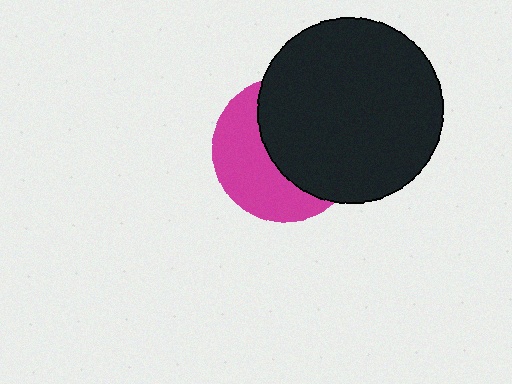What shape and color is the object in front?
The object in front is a black circle.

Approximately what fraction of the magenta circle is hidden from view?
Roughly 56% of the magenta circle is hidden behind the black circle.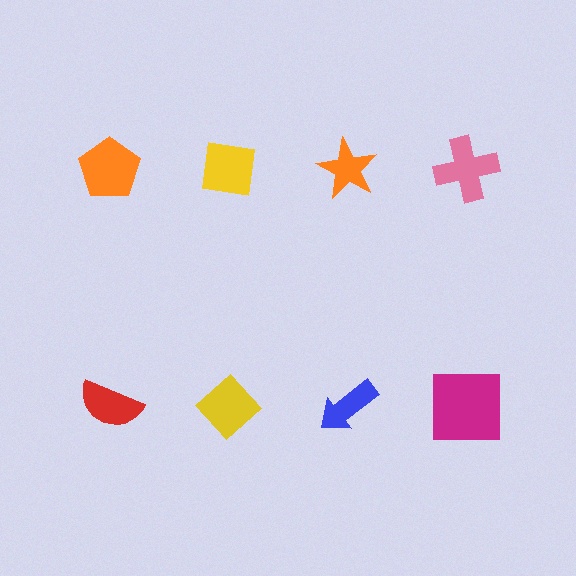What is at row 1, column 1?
An orange pentagon.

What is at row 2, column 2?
A yellow diamond.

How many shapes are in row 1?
4 shapes.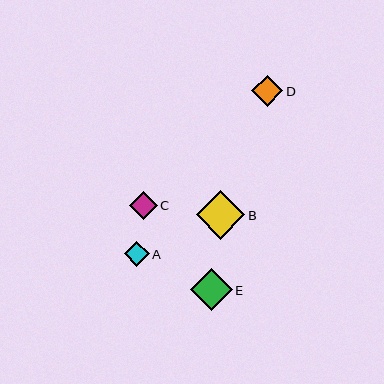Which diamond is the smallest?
Diamond A is the smallest with a size of approximately 25 pixels.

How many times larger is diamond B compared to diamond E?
Diamond B is approximately 1.2 times the size of diamond E.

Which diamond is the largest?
Diamond B is the largest with a size of approximately 49 pixels.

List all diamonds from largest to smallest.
From largest to smallest: B, E, D, C, A.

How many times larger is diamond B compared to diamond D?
Diamond B is approximately 1.6 times the size of diamond D.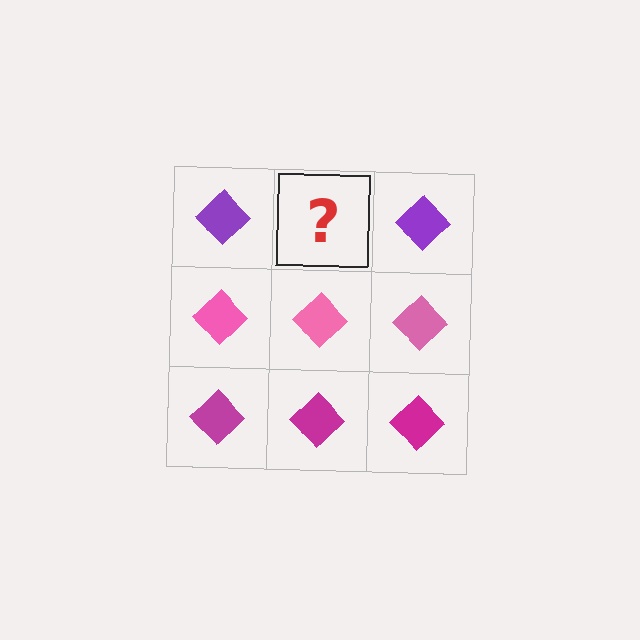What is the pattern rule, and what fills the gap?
The rule is that each row has a consistent color. The gap should be filled with a purple diamond.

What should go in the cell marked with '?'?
The missing cell should contain a purple diamond.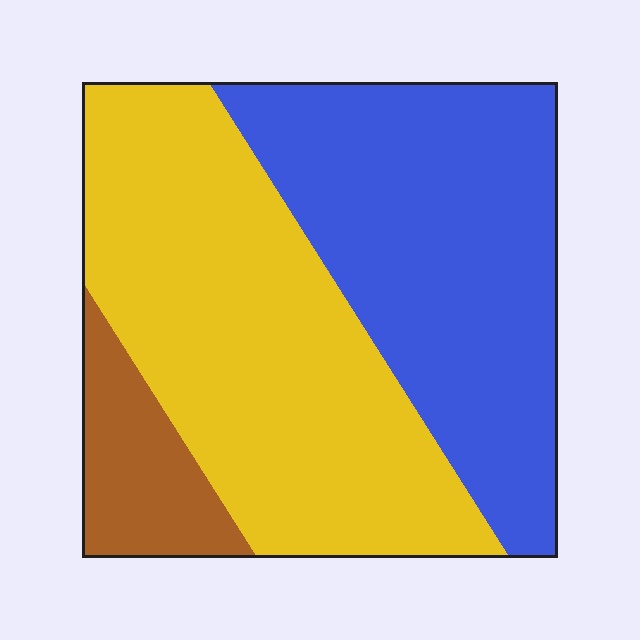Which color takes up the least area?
Brown, at roughly 10%.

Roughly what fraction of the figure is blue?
Blue covers roughly 40% of the figure.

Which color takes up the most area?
Yellow, at roughly 50%.